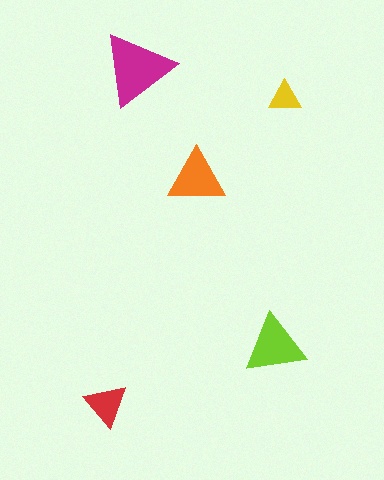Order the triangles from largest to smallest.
the magenta one, the lime one, the orange one, the red one, the yellow one.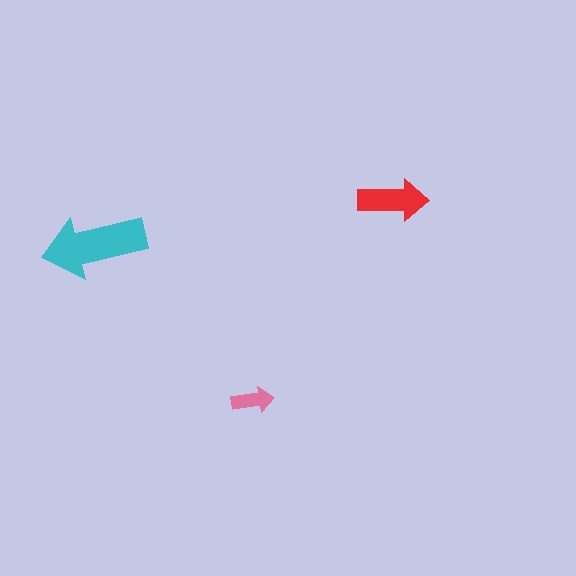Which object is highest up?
The red arrow is topmost.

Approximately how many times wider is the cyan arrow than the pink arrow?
About 2.5 times wider.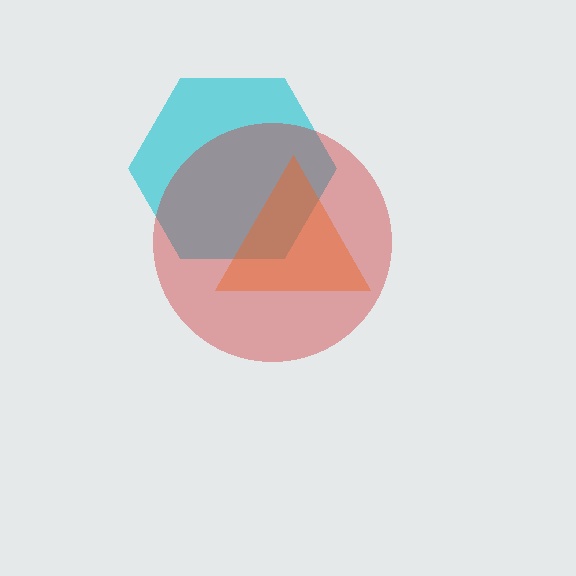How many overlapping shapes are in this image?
There are 3 overlapping shapes in the image.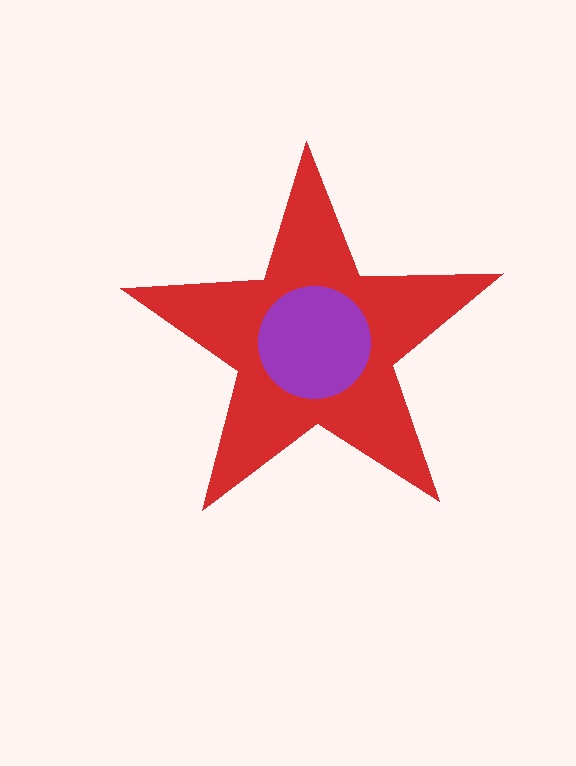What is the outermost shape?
The red star.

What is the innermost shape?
The purple circle.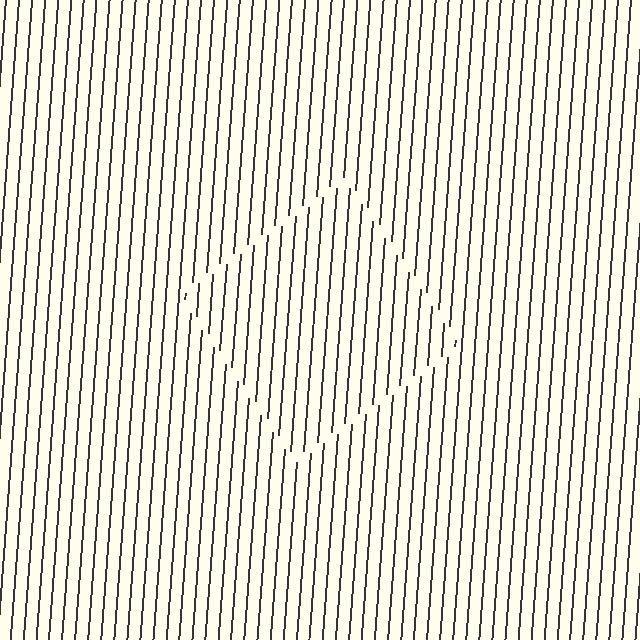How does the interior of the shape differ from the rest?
The interior of the shape contains the same grating, shifted by half a period — the contour is defined by the phase discontinuity where line-ends from the inner and outer gratings abut.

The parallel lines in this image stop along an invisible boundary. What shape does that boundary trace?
An illusory square. The interior of the shape contains the same grating, shifted by half a period — the contour is defined by the phase discontinuity where line-ends from the inner and outer gratings abut.